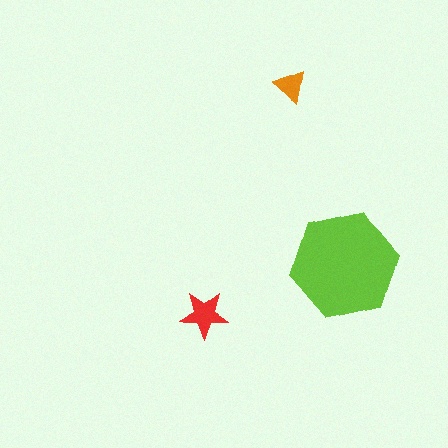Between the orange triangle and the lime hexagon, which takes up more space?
The lime hexagon.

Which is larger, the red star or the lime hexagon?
The lime hexagon.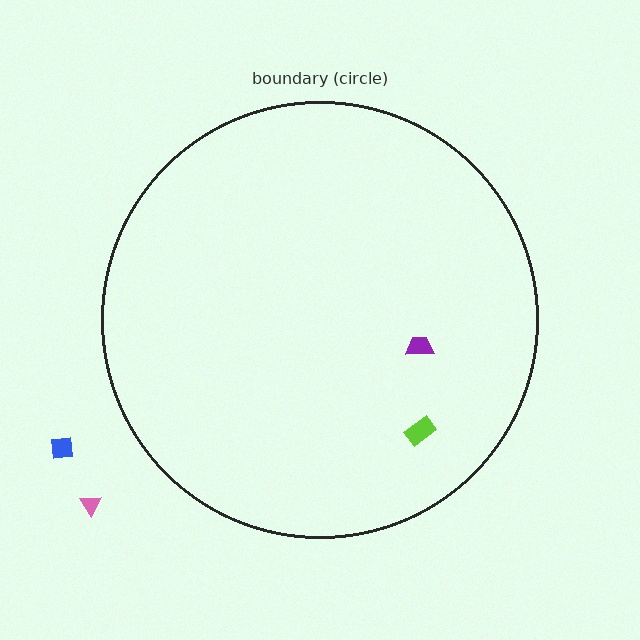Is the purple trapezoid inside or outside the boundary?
Inside.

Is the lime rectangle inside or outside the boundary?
Inside.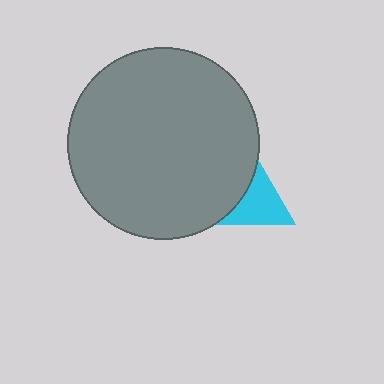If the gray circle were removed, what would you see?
You would see the complete cyan triangle.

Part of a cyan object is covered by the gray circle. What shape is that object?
It is a triangle.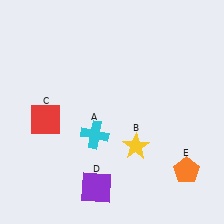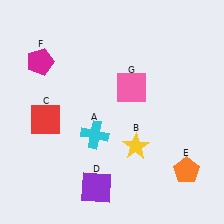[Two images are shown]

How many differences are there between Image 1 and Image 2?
There are 2 differences between the two images.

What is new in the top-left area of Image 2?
A magenta pentagon (F) was added in the top-left area of Image 2.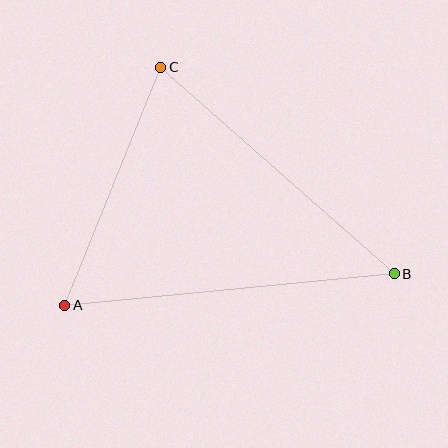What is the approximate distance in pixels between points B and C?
The distance between B and C is approximately 312 pixels.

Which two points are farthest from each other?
Points A and B are farthest from each other.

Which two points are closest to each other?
Points A and C are closest to each other.